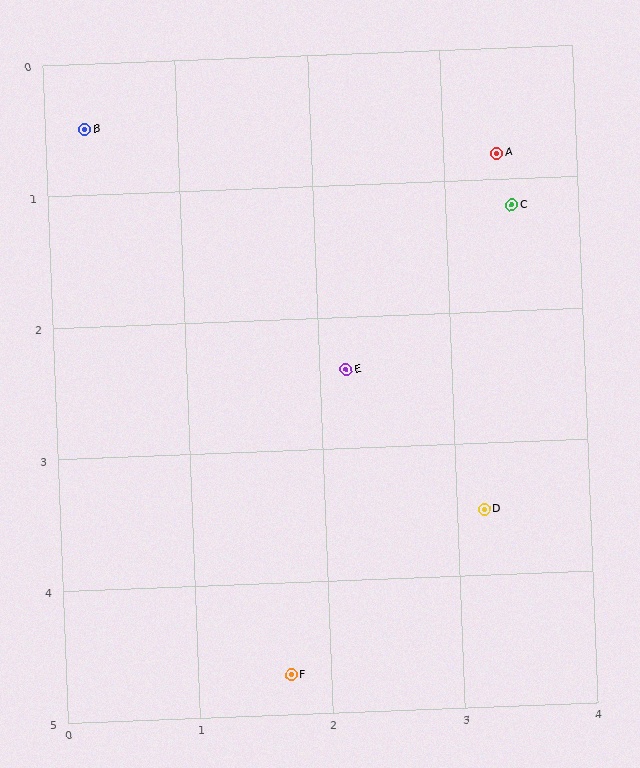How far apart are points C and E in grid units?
Points C and E are about 1.8 grid units apart.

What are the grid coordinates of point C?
Point C is at approximately (3.5, 1.2).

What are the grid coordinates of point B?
Point B is at approximately (0.3, 0.5).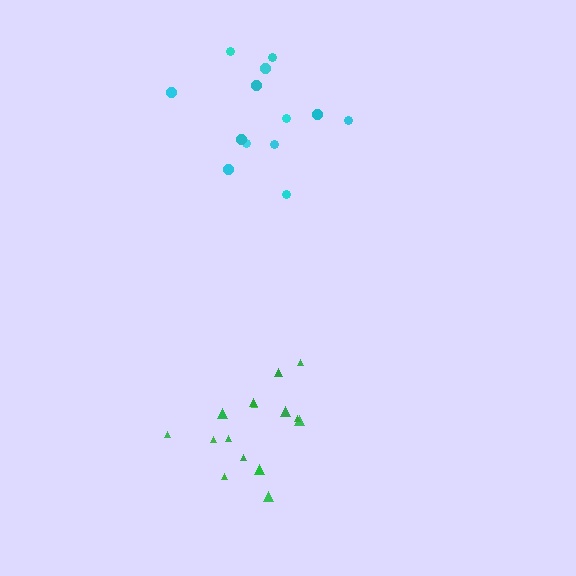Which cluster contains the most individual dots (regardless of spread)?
Green (15).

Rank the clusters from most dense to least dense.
green, cyan.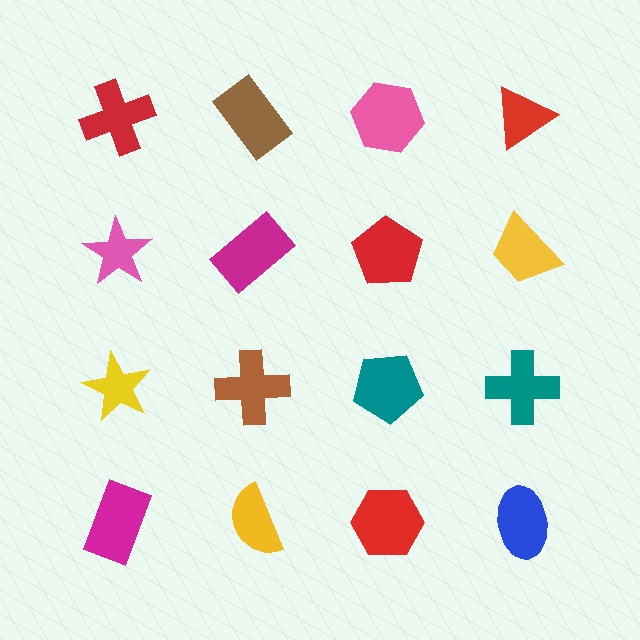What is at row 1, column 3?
A pink hexagon.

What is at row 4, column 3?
A red hexagon.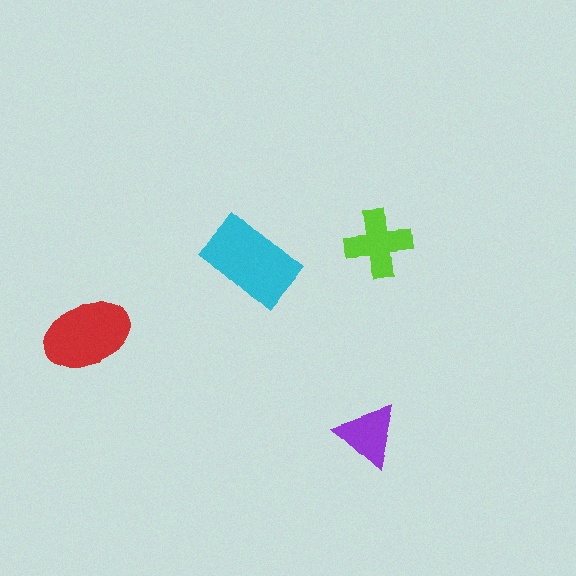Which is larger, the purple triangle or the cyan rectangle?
The cyan rectangle.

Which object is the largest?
The cyan rectangle.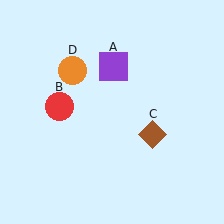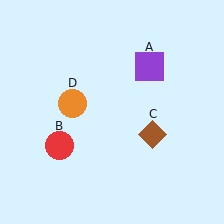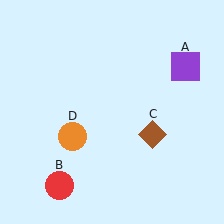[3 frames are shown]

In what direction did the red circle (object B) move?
The red circle (object B) moved down.